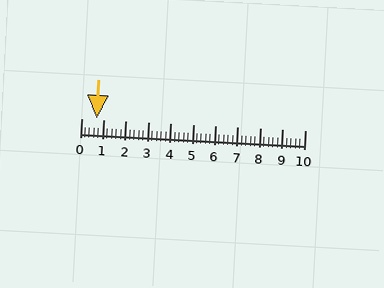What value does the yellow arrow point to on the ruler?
The yellow arrow points to approximately 0.7.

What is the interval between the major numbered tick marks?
The major tick marks are spaced 1 units apart.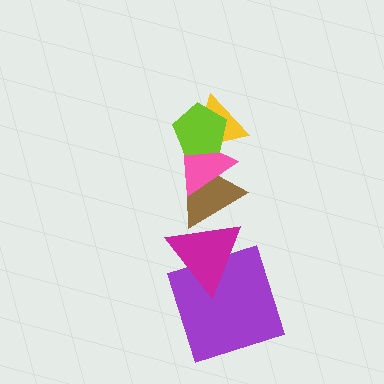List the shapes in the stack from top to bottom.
From top to bottom: the lime pentagon, the yellow triangle, the pink triangle, the brown triangle, the magenta triangle, the purple square.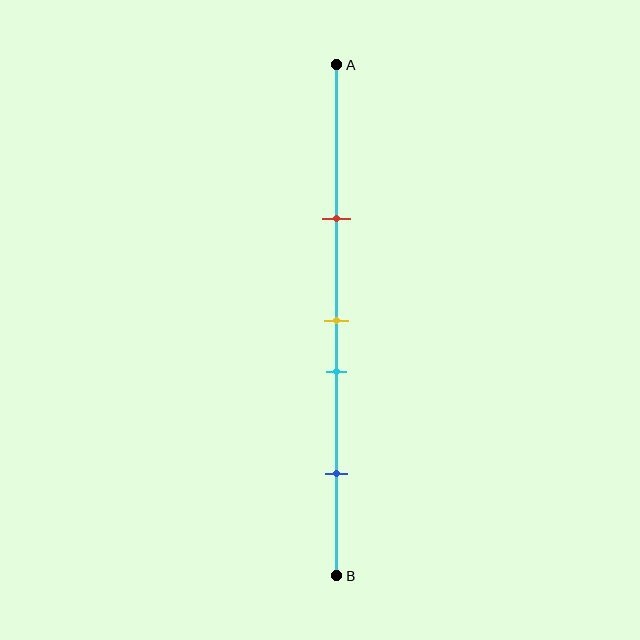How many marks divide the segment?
There are 4 marks dividing the segment.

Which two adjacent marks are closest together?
The yellow and cyan marks are the closest adjacent pair.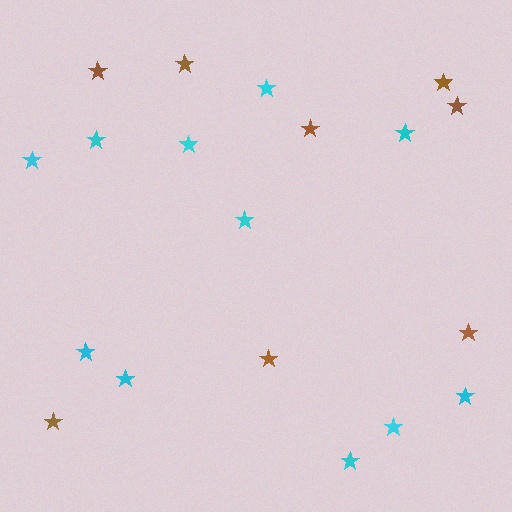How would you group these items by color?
There are 2 groups: one group of brown stars (8) and one group of cyan stars (11).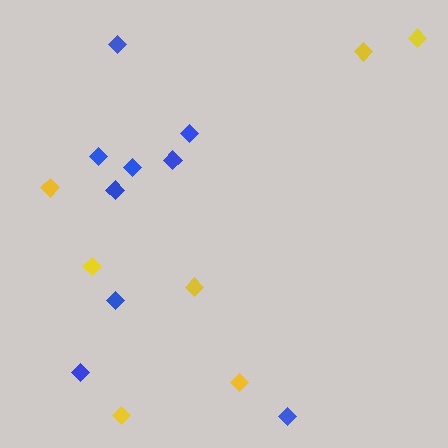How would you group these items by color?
There are 2 groups: one group of blue diamonds (9) and one group of yellow diamonds (7).